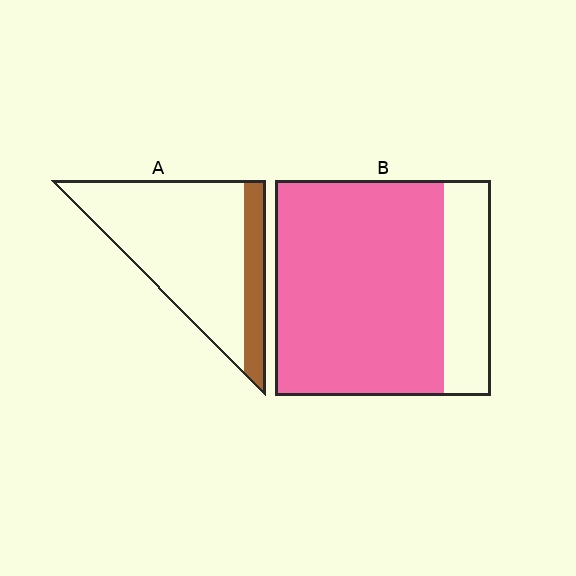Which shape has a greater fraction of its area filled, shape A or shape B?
Shape B.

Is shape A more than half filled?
No.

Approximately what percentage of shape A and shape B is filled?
A is approximately 20% and B is approximately 80%.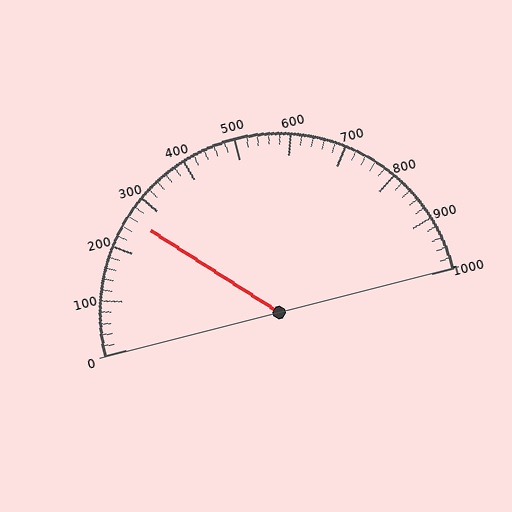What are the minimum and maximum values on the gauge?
The gauge ranges from 0 to 1000.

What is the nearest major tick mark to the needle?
The nearest major tick mark is 300.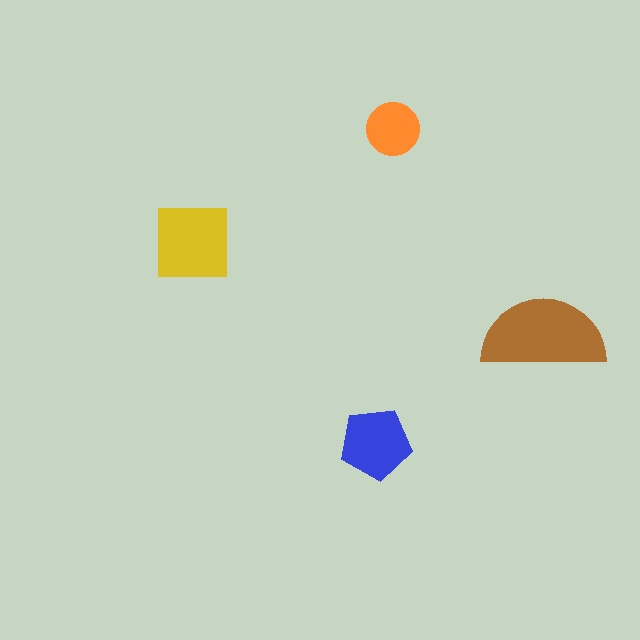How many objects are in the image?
There are 4 objects in the image.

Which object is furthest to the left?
The yellow square is leftmost.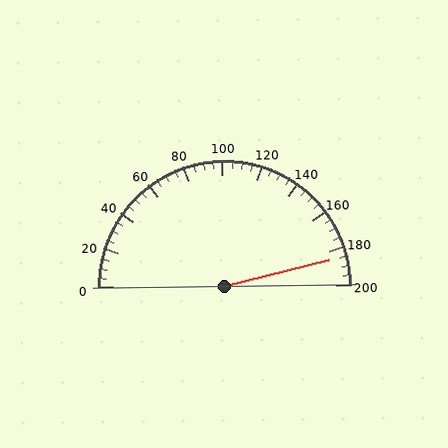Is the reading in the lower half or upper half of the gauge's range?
The reading is in the upper half of the range (0 to 200).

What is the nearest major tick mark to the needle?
The nearest major tick mark is 180.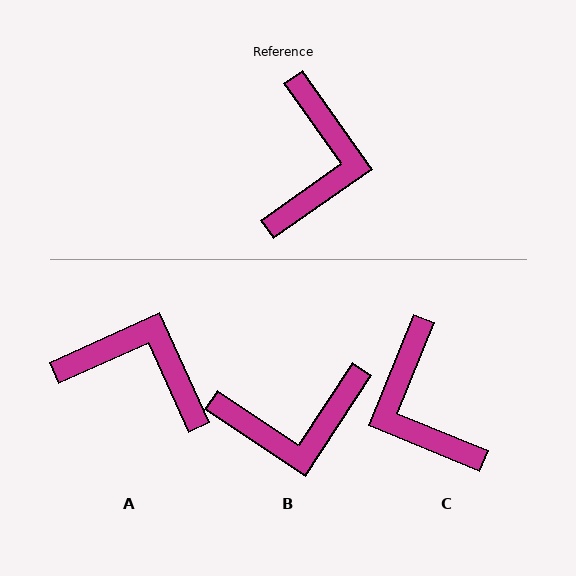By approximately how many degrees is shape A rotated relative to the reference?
Approximately 79 degrees counter-clockwise.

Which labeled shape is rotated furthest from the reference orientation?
C, about 147 degrees away.